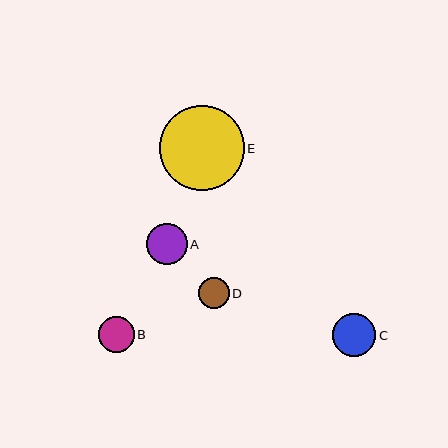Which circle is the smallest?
Circle D is the smallest with a size of approximately 31 pixels.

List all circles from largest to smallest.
From largest to smallest: E, C, A, B, D.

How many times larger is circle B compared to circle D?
Circle B is approximately 1.2 times the size of circle D.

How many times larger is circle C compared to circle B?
Circle C is approximately 1.2 times the size of circle B.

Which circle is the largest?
Circle E is the largest with a size of approximately 85 pixels.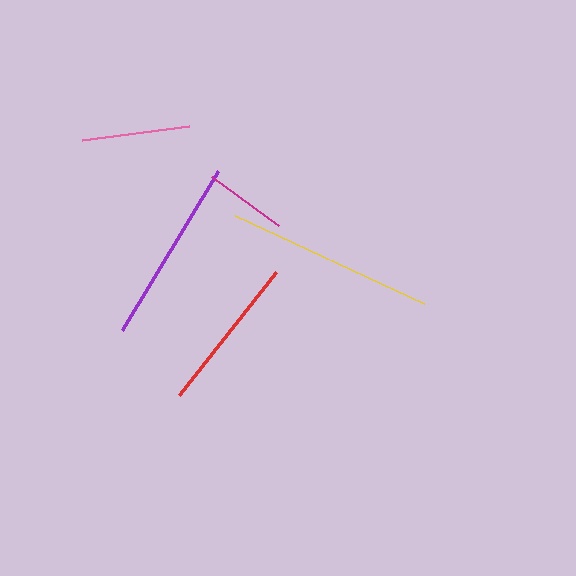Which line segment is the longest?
The yellow line is the longest at approximately 209 pixels.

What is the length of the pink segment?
The pink segment is approximately 108 pixels long.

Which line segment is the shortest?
The magenta line is the shortest at approximately 83 pixels.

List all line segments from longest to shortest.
From longest to shortest: yellow, purple, red, pink, magenta.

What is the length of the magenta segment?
The magenta segment is approximately 83 pixels long.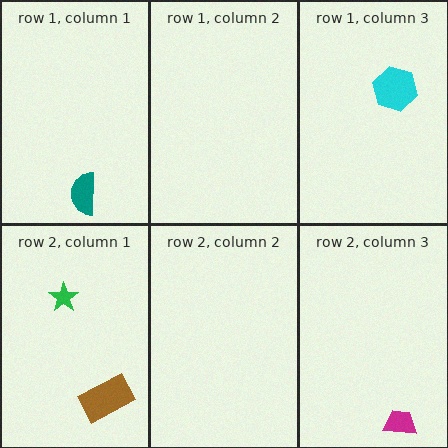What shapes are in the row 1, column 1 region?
The teal semicircle.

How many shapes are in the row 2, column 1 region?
2.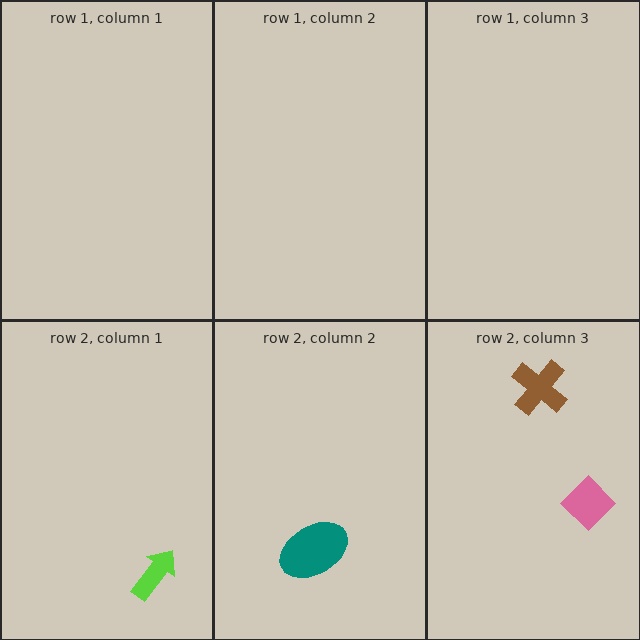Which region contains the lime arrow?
The row 2, column 1 region.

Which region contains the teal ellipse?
The row 2, column 2 region.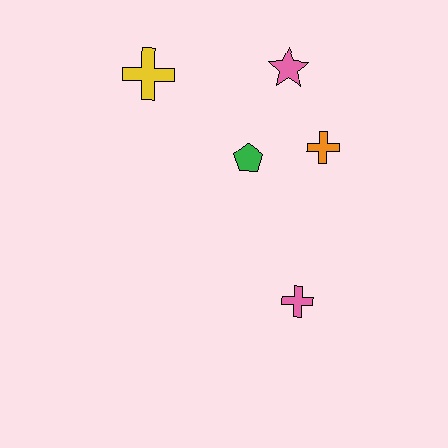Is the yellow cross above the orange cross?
Yes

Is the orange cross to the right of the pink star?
Yes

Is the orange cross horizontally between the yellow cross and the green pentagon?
No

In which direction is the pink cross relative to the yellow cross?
The pink cross is below the yellow cross.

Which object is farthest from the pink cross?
The yellow cross is farthest from the pink cross.